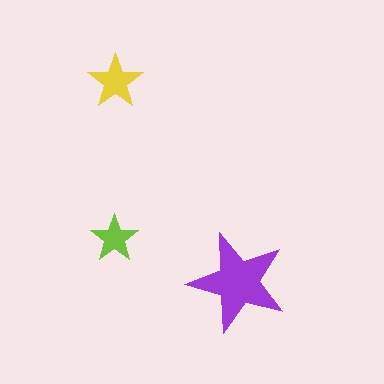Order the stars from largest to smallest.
the purple one, the yellow one, the lime one.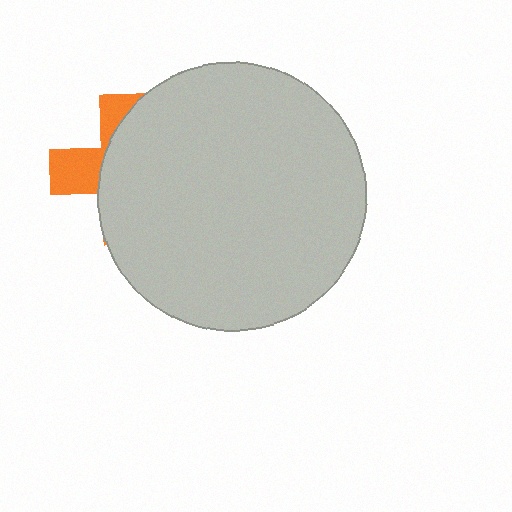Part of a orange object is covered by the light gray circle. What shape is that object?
It is a cross.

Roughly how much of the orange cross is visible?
A small part of it is visible (roughly 31%).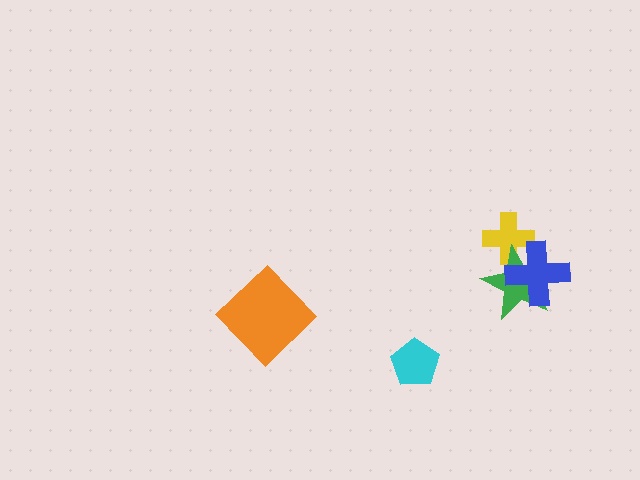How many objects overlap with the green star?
2 objects overlap with the green star.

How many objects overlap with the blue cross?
2 objects overlap with the blue cross.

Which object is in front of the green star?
The blue cross is in front of the green star.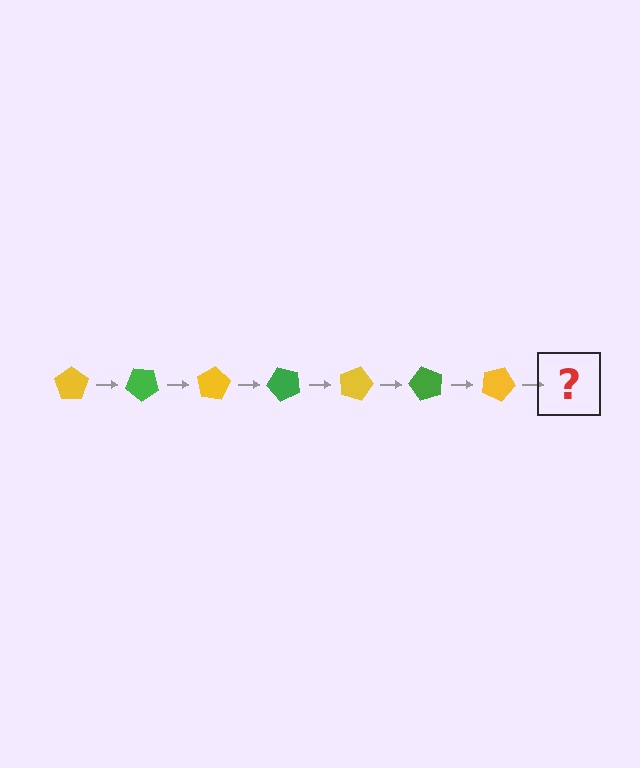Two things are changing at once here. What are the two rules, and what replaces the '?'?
The two rules are that it rotates 40 degrees each step and the color cycles through yellow and green. The '?' should be a green pentagon, rotated 280 degrees from the start.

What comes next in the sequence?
The next element should be a green pentagon, rotated 280 degrees from the start.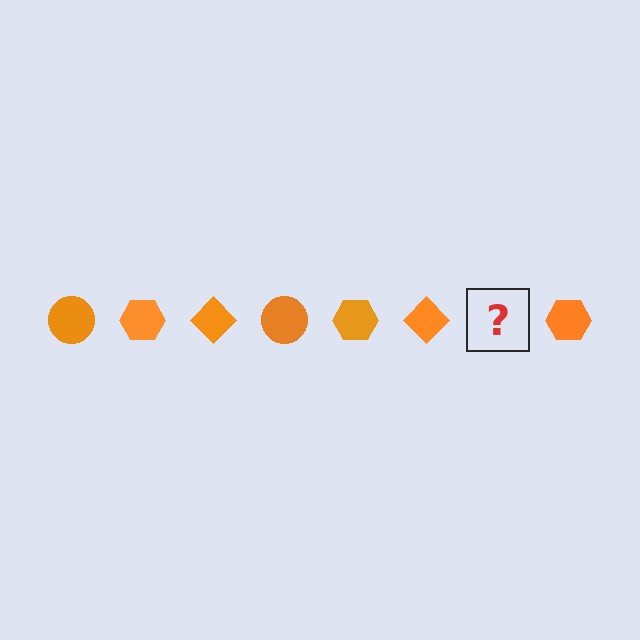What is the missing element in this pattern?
The missing element is an orange circle.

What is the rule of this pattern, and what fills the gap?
The rule is that the pattern cycles through circle, hexagon, diamond shapes in orange. The gap should be filled with an orange circle.